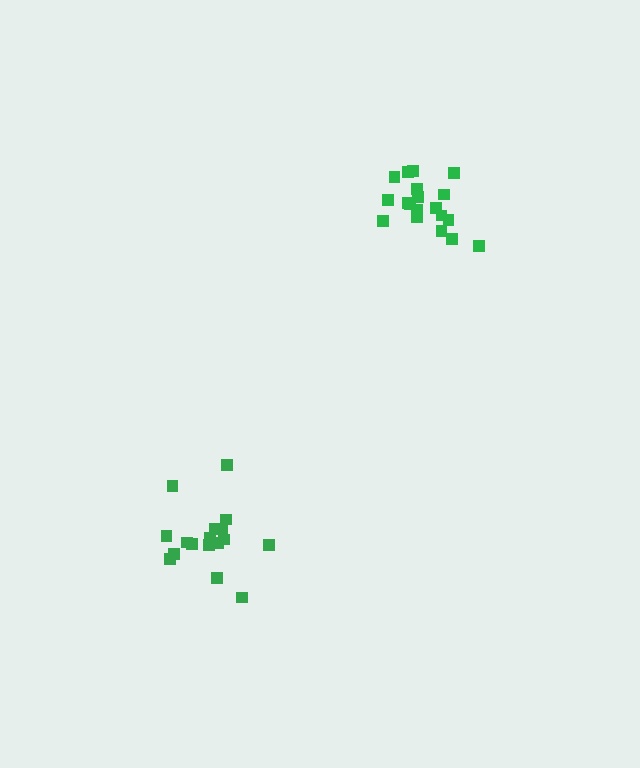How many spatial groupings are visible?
There are 2 spatial groupings.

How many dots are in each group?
Group 1: 19 dots, Group 2: 17 dots (36 total).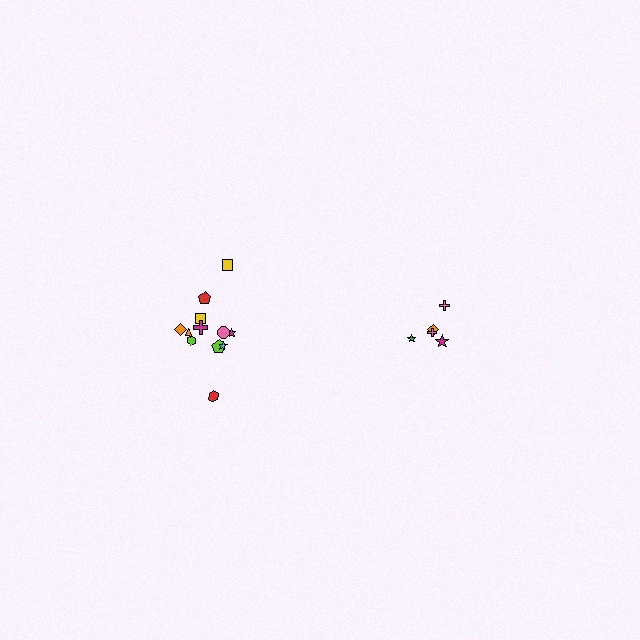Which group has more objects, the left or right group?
The left group.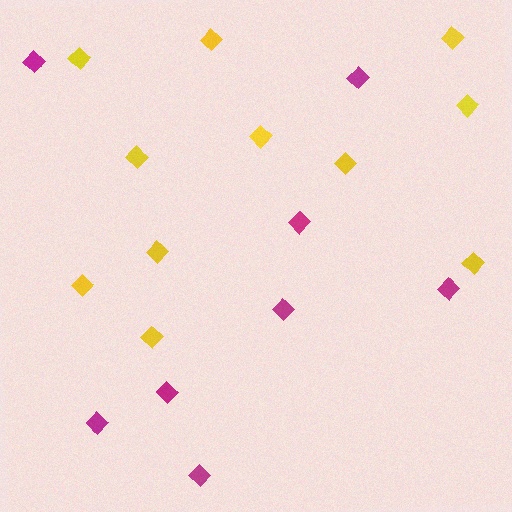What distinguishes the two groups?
There are 2 groups: one group of yellow diamonds (11) and one group of magenta diamonds (8).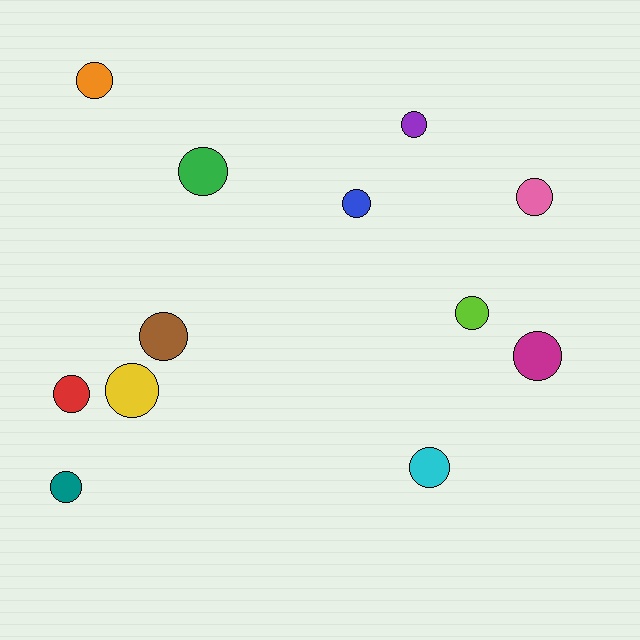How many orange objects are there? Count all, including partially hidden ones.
There is 1 orange object.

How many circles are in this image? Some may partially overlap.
There are 12 circles.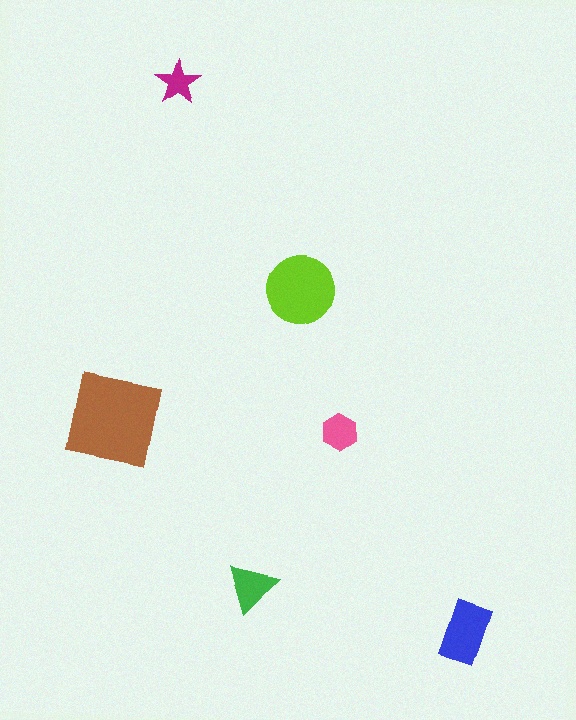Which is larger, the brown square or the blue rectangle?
The brown square.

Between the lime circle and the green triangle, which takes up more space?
The lime circle.